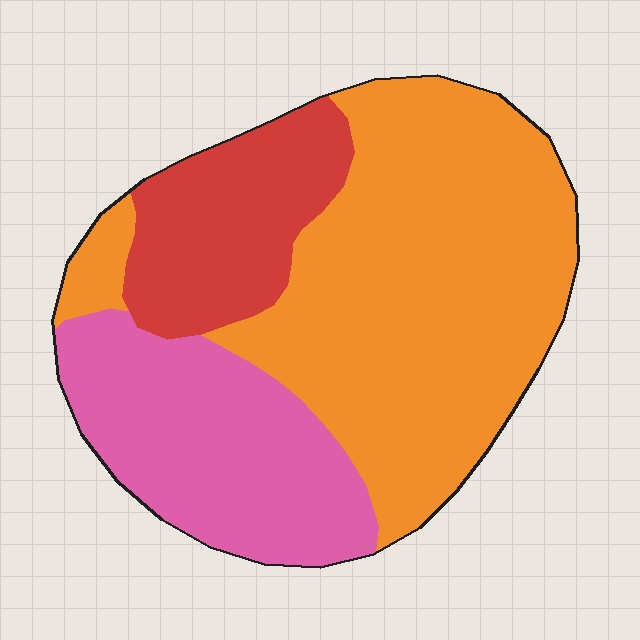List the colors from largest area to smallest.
From largest to smallest: orange, pink, red.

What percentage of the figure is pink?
Pink covers roughly 25% of the figure.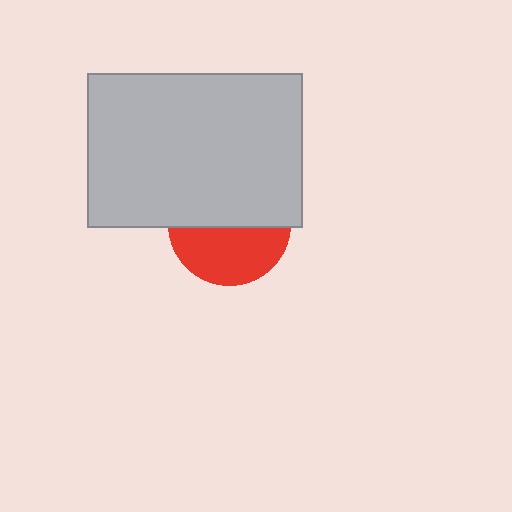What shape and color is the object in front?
The object in front is a light gray rectangle.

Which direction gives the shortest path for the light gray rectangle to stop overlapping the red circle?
Moving up gives the shortest separation.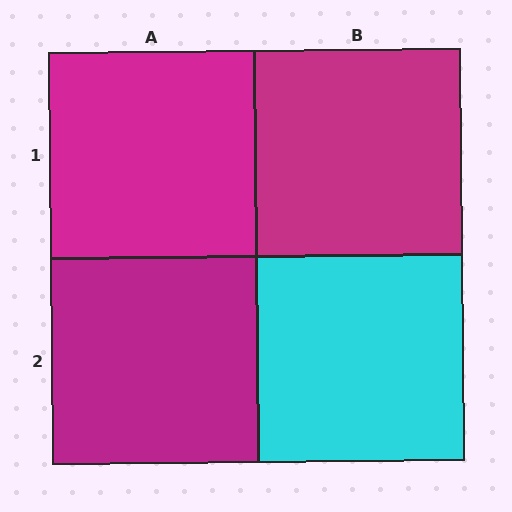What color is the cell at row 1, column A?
Magenta.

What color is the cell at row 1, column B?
Magenta.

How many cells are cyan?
1 cell is cyan.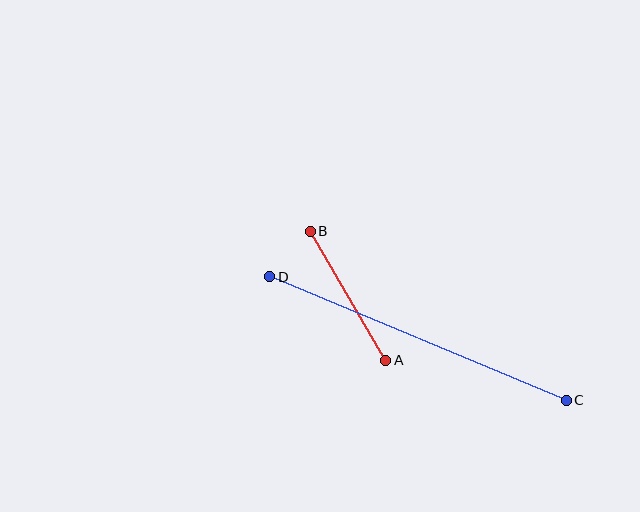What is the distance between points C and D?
The distance is approximately 321 pixels.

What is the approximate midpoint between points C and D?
The midpoint is at approximately (418, 339) pixels.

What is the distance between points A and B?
The distance is approximately 150 pixels.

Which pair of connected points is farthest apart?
Points C and D are farthest apart.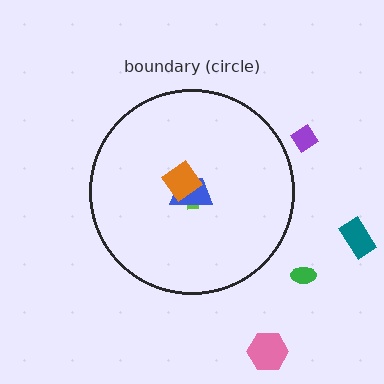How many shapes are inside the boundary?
3 inside, 4 outside.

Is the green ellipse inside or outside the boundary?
Outside.